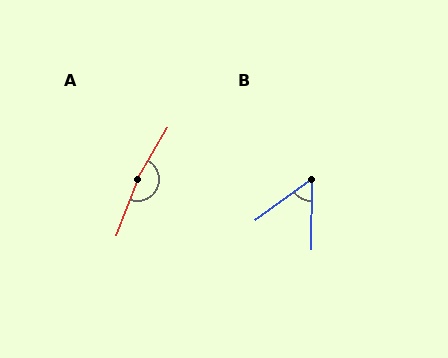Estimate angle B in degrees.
Approximately 53 degrees.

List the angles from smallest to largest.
B (53°), A (170°).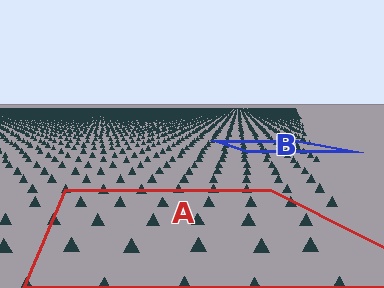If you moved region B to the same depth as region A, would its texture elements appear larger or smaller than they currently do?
They would appear larger. At a closer depth, the same texture elements are projected at a bigger on-screen size.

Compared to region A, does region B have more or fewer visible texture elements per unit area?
Region B has more texture elements per unit area — they are packed more densely because it is farther away.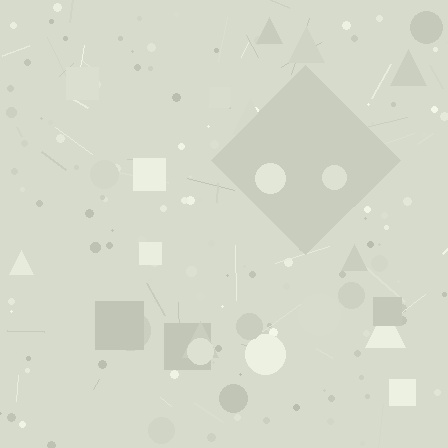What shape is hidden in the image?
A diamond is hidden in the image.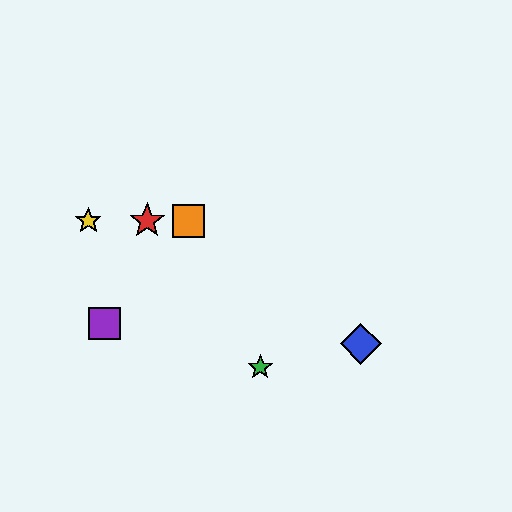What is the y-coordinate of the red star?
The red star is at y≈221.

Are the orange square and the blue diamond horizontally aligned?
No, the orange square is at y≈221 and the blue diamond is at y≈344.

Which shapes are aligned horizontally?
The red star, the yellow star, the orange square are aligned horizontally.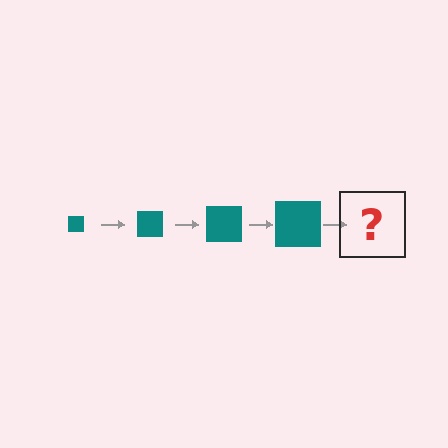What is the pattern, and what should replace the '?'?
The pattern is that the square gets progressively larger each step. The '?' should be a teal square, larger than the previous one.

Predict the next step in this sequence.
The next step is a teal square, larger than the previous one.